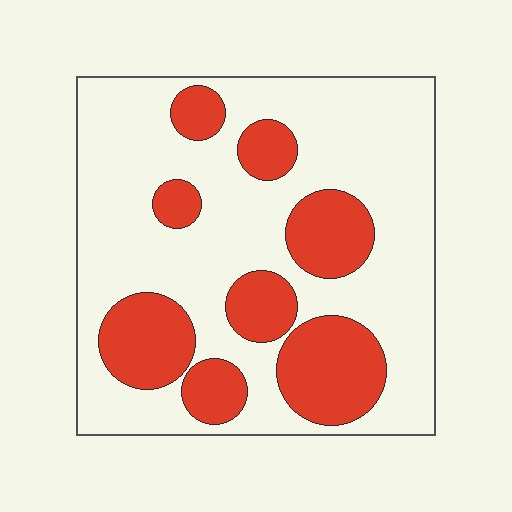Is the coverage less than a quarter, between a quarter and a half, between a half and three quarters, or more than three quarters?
Between a quarter and a half.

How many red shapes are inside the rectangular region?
8.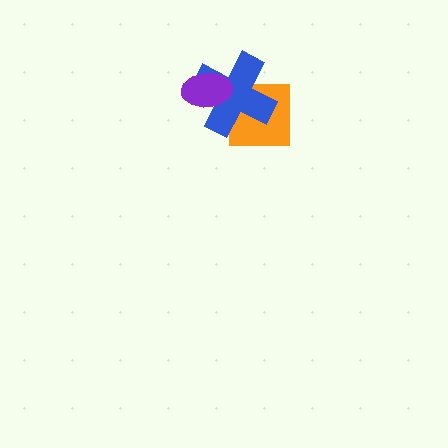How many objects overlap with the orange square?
1 object overlaps with the orange square.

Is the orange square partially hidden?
Yes, it is partially covered by another shape.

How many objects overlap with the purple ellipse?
1 object overlaps with the purple ellipse.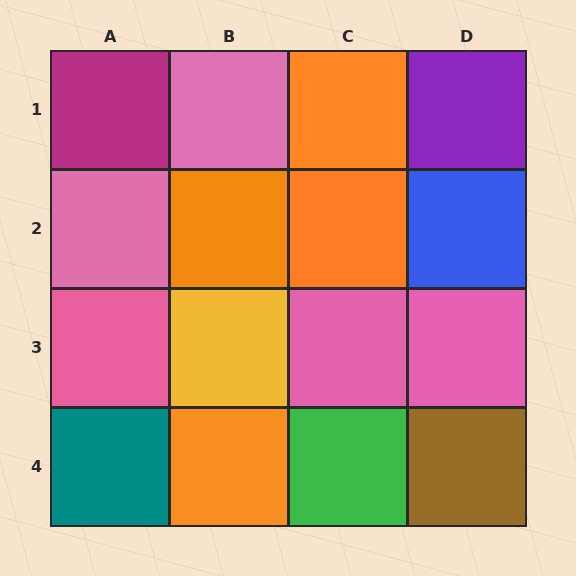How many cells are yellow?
1 cell is yellow.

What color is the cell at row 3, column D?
Pink.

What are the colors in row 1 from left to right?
Magenta, pink, orange, purple.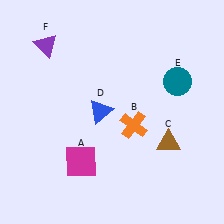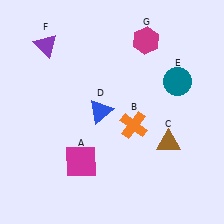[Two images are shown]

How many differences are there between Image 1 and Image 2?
There is 1 difference between the two images.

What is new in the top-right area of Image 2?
A magenta hexagon (G) was added in the top-right area of Image 2.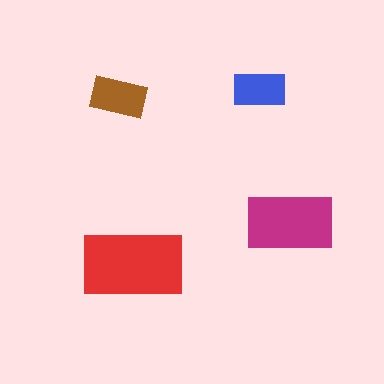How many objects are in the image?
There are 4 objects in the image.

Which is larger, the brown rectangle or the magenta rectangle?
The magenta one.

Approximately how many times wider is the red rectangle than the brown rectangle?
About 2 times wider.